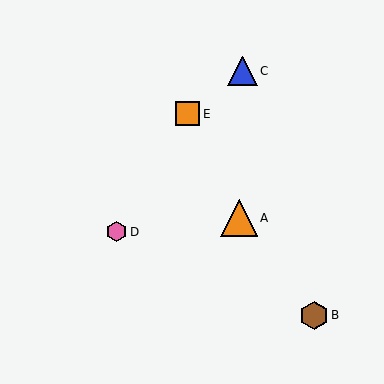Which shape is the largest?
The orange triangle (labeled A) is the largest.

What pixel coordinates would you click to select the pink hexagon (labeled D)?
Click at (116, 232) to select the pink hexagon D.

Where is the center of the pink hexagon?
The center of the pink hexagon is at (116, 232).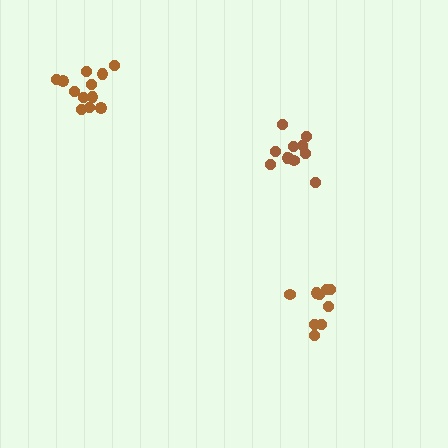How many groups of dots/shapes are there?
There are 3 groups.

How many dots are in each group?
Group 1: 12 dots, Group 2: 11 dots, Group 3: 9 dots (32 total).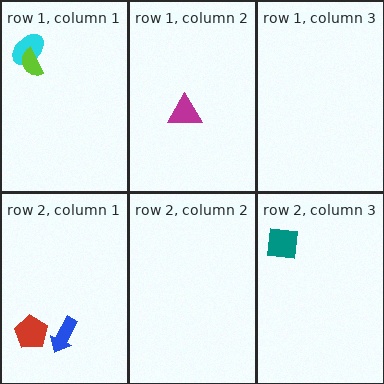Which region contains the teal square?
The row 2, column 3 region.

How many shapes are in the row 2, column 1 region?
2.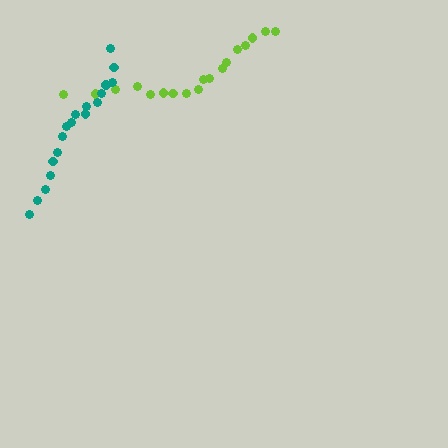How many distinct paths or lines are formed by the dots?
There are 2 distinct paths.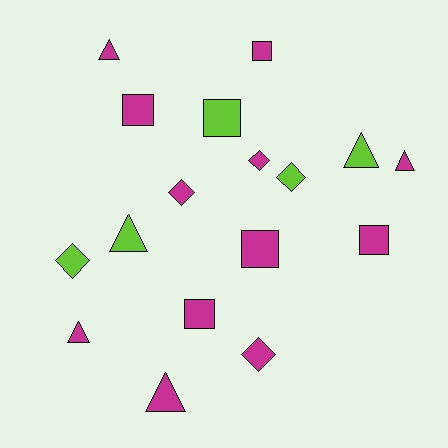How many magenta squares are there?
There are 5 magenta squares.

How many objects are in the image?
There are 17 objects.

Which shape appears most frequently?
Triangle, with 6 objects.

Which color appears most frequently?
Magenta, with 12 objects.